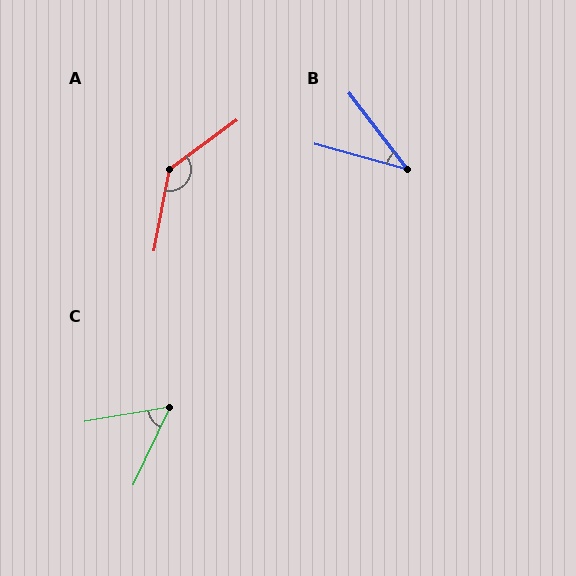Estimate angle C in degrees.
Approximately 55 degrees.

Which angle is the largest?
A, at approximately 137 degrees.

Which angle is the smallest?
B, at approximately 38 degrees.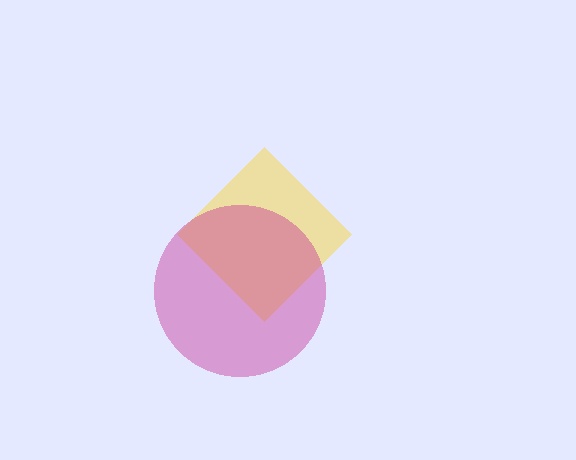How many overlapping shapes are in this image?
There are 2 overlapping shapes in the image.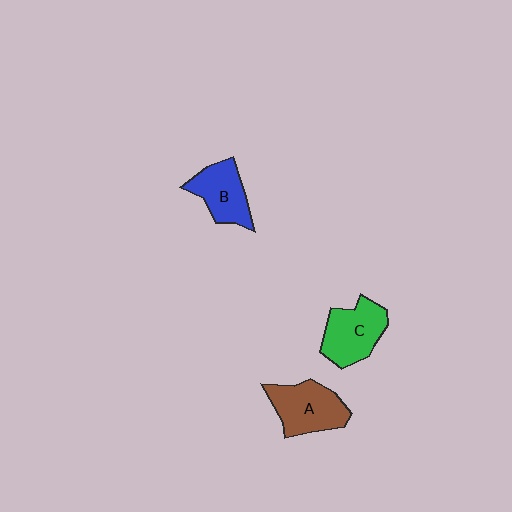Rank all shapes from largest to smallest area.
From largest to smallest: A (brown), C (green), B (blue).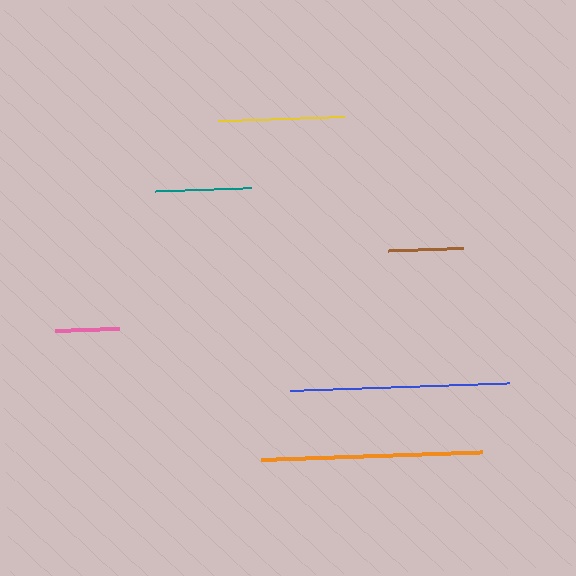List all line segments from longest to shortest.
From longest to shortest: blue, orange, yellow, teal, brown, pink.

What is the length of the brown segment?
The brown segment is approximately 75 pixels long.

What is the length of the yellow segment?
The yellow segment is approximately 126 pixels long.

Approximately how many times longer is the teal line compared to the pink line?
The teal line is approximately 1.5 times the length of the pink line.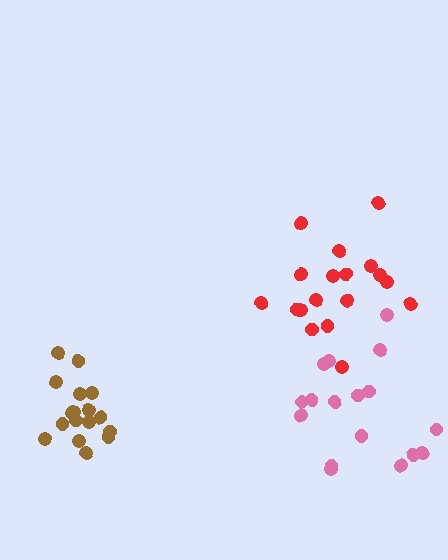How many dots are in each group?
Group 1: 17 dots, Group 2: 17 dots, Group 3: 18 dots (52 total).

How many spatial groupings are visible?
There are 3 spatial groupings.